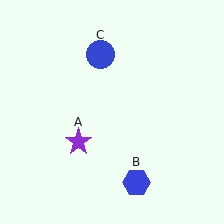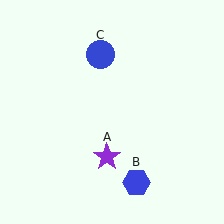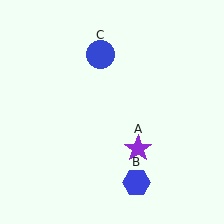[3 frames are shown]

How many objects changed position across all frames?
1 object changed position: purple star (object A).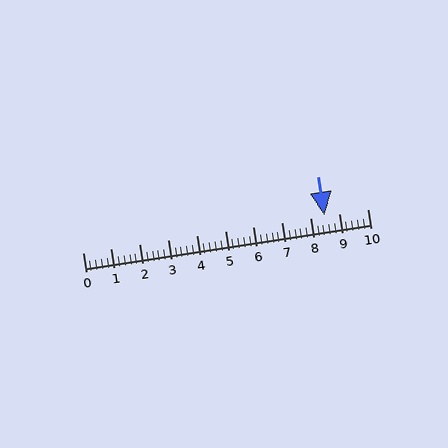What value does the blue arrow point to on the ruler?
The blue arrow points to approximately 8.5.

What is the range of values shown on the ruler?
The ruler shows values from 0 to 10.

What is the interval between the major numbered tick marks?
The major tick marks are spaced 1 units apart.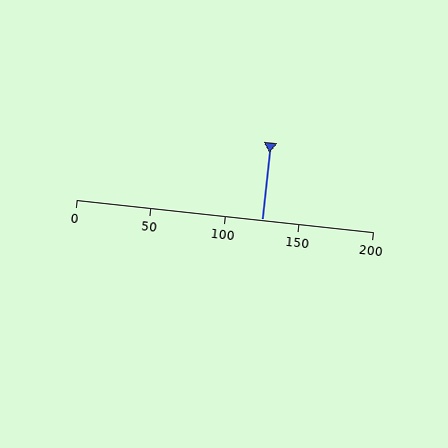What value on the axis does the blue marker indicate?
The marker indicates approximately 125.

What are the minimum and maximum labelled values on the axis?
The axis runs from 0 to 200.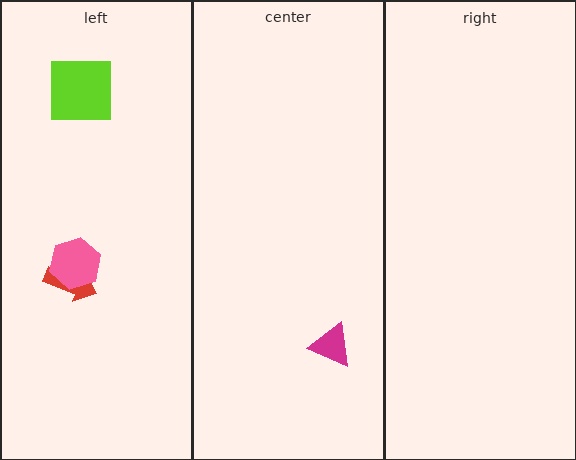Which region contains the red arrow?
The left region.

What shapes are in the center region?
The magenta triangle.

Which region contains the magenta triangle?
The center region.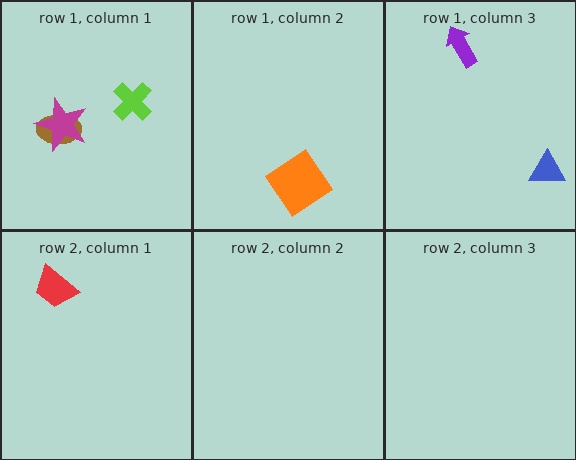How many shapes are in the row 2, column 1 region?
1.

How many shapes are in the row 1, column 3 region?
2.